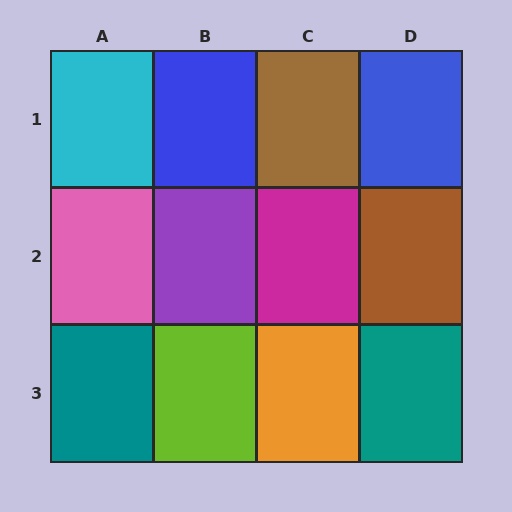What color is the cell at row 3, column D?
Teal.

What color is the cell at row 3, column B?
Lime.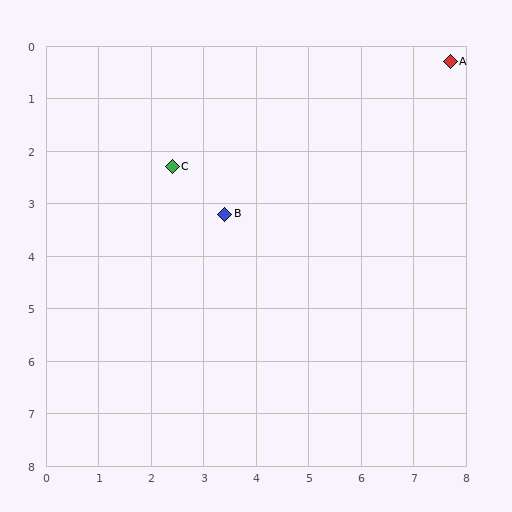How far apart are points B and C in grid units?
Points B and C are about 1.3 grid units apart.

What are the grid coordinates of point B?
Point B is at approximately (3.4, 3.2).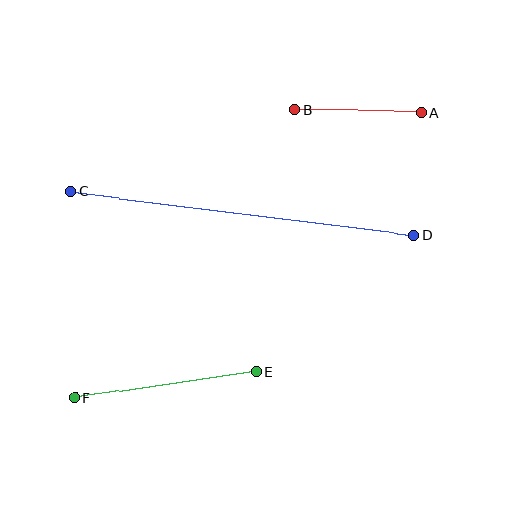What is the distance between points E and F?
The distance is approximately 183 pixels.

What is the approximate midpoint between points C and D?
The midpoint is at approximately (242, 213) pixels.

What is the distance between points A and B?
The distance is approximately 127 pixels.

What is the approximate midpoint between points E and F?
The midpoint is at approximately (165, 385) pixels.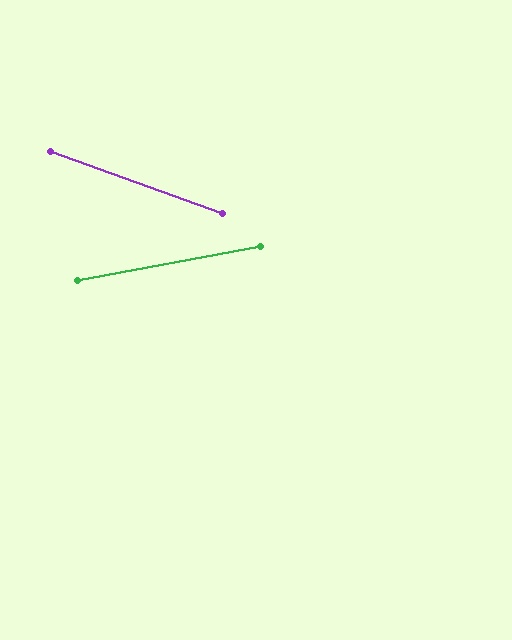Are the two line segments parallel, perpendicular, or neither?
Neither parallel nor perpendicular — they differ by about 31°.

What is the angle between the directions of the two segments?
Approximately 31 degrees.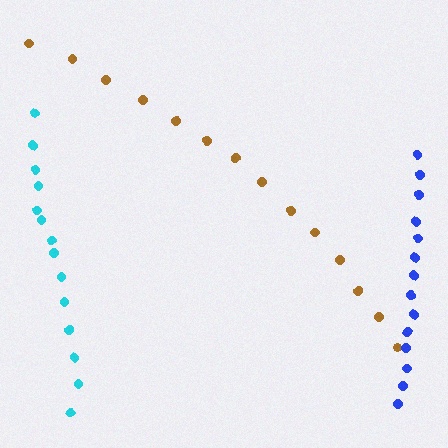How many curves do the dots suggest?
There are 3 distinct paths.